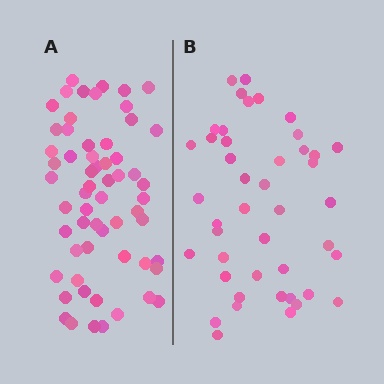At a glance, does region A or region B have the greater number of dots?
Region A (the left region) has more dots.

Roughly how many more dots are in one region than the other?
Region A has approximately 15 more dots than region B.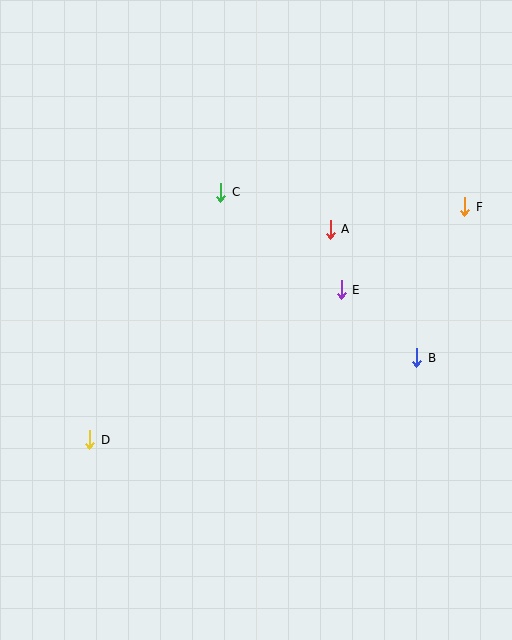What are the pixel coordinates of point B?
Point B is at (417, 358).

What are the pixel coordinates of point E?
Point E is at (341, 290).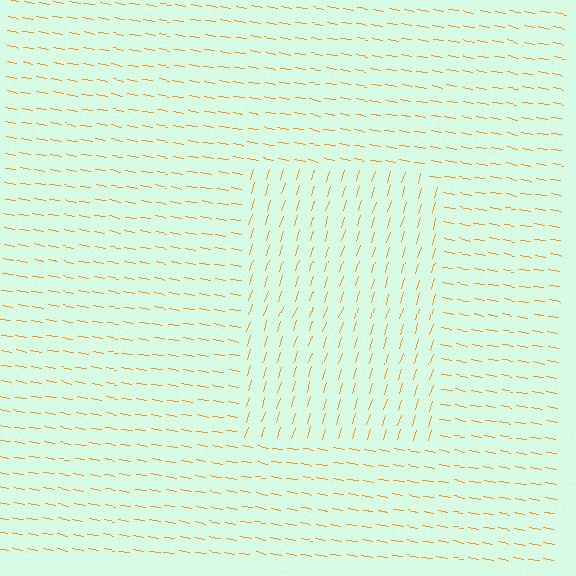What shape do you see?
I see a rectangle.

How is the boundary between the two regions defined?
The boundary is defined purely by a change in line orientation (approximately 82 degrees difference). All lines are the same color and thickness.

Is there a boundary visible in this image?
Yes, there is a texture boundary formed by a change in line orientation.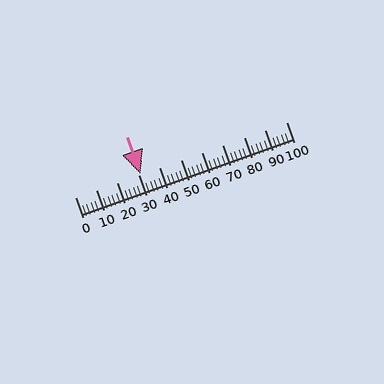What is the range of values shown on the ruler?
The ruler shows values from 0 to 100.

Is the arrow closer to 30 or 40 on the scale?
The arrow is closer to 30.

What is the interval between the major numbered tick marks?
The major tick marks are spaced 10 units apart.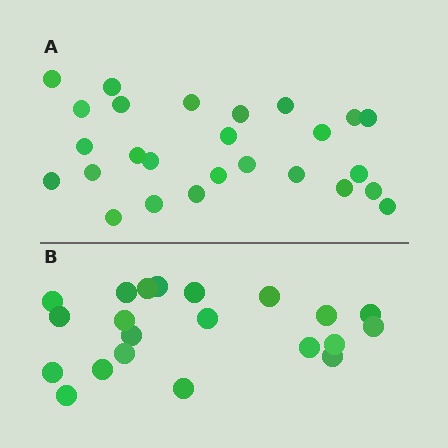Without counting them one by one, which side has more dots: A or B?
Region A (the top region) has more dots.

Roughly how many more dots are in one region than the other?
Region A has about 5 more dots than region B.